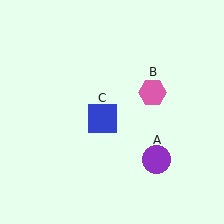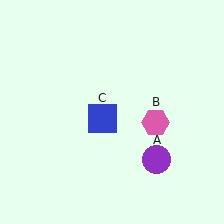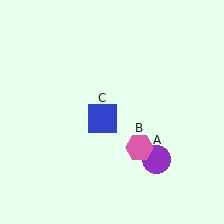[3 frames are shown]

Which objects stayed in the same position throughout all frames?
Purple circle (object A) and blue square (object C) remained stationary.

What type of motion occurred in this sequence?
The pink hexagon (object B) rotated clockwise around the center of the scene.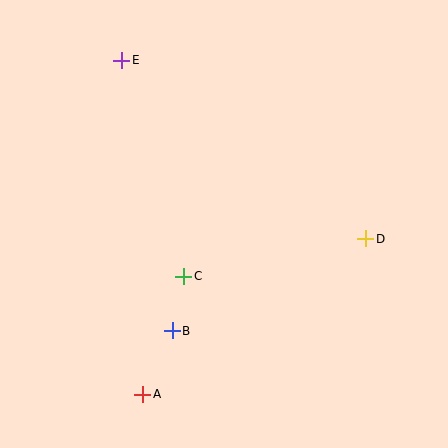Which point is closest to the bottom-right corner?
Point D is closest to the bottom-right corner.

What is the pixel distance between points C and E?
The distance between C and E is 225 pixels.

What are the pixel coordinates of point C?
Point C is at (184, 276).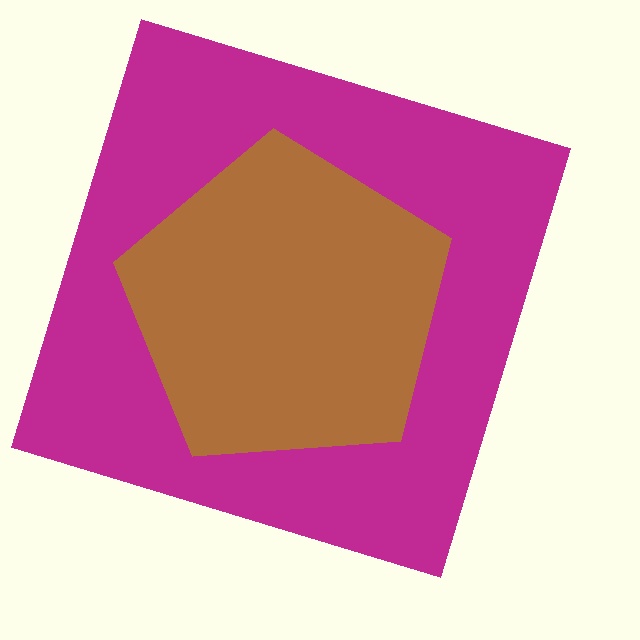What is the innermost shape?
The brown pentagon.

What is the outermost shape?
The magenta square.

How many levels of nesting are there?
2.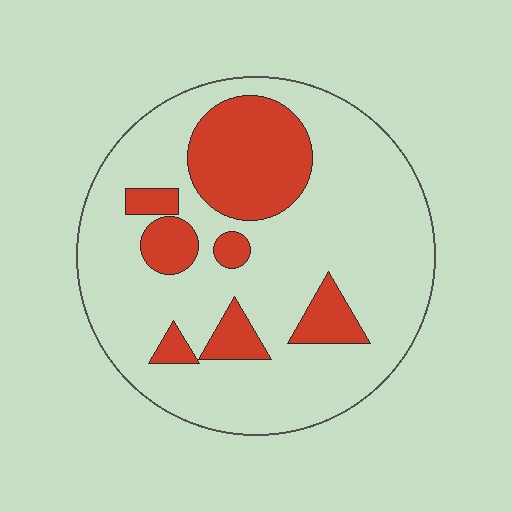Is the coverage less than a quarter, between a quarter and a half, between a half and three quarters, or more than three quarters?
Less than a quarter.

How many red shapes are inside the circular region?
7.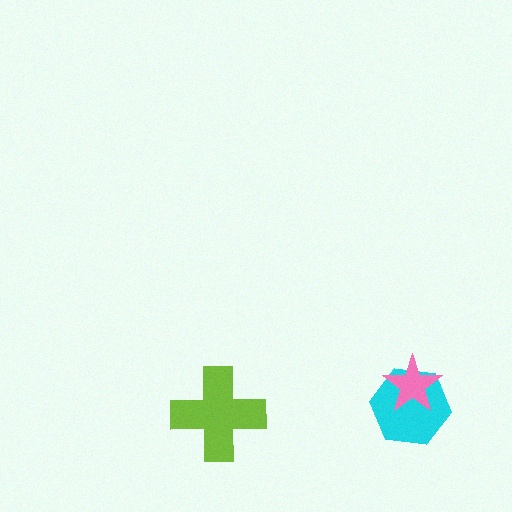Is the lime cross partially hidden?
No, no other shape covers it.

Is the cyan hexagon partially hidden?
Yes, it is partially covered by another shape.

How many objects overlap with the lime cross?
0 objects overlap with the lime cross.